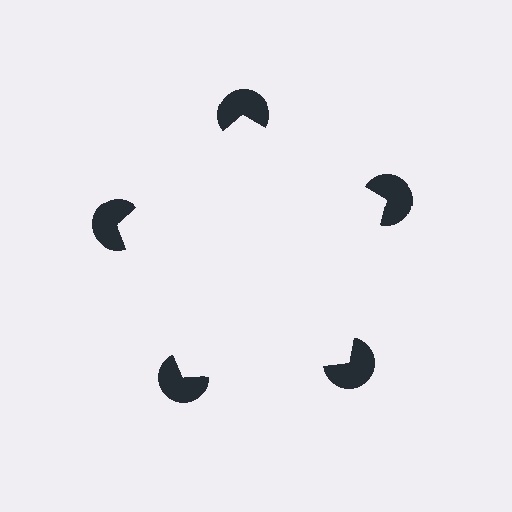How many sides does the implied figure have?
5 sides.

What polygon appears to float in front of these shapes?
An illusory pentagon — its edges are inferred from the aligned wedge cuts in the pac-man discs, not physically drawn.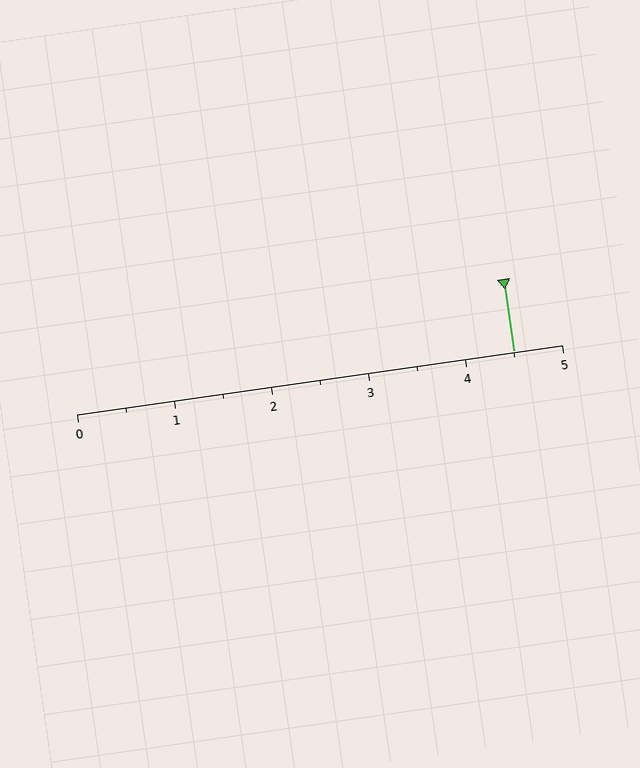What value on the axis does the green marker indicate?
The marker indicates approximately 4.5.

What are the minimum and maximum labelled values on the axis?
The axis runs from 0 to 5.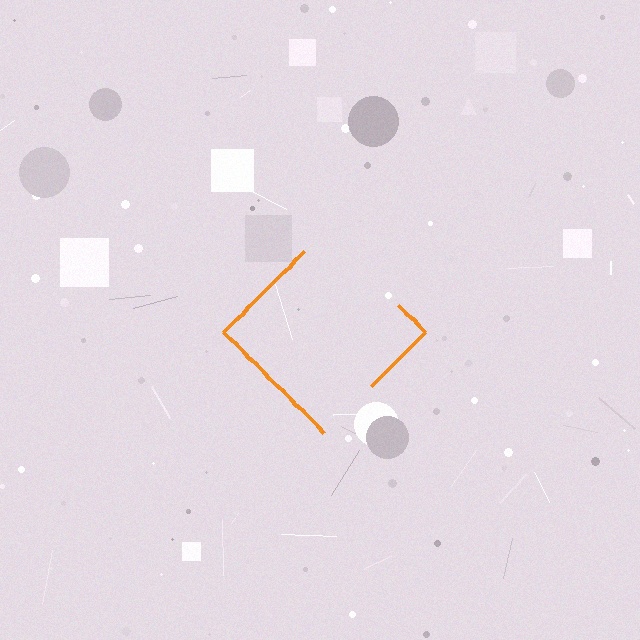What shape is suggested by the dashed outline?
The dashed outline suggests a diamond.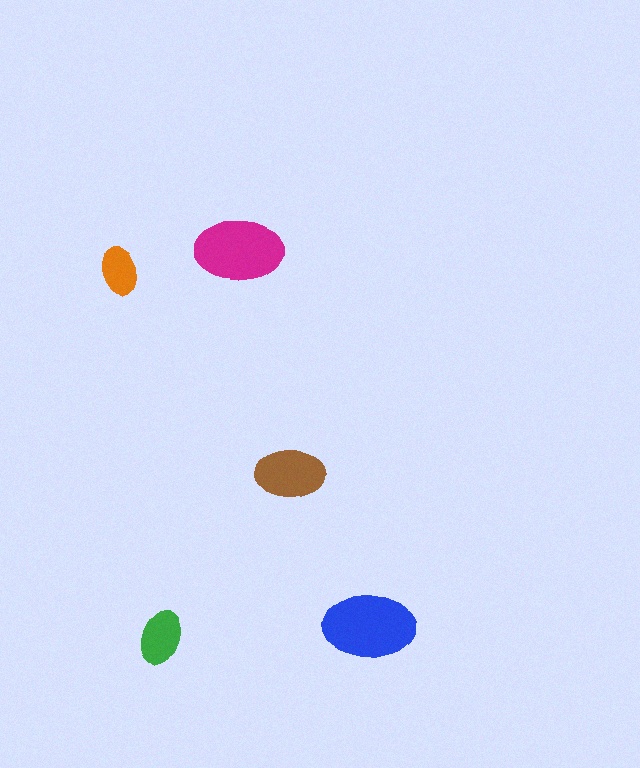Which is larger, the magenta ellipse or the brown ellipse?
The magenta one.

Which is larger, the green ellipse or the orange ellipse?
The green one.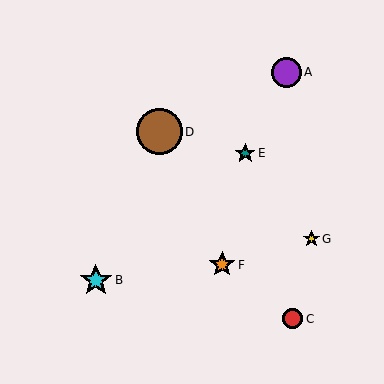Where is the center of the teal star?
The center of the teal star is at (245, 153).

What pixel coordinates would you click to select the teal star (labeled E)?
Click at (245, 153) to select the teal star E.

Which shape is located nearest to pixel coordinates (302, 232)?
The yellow star (labeled G) at (311, 239) is nearest to that location.